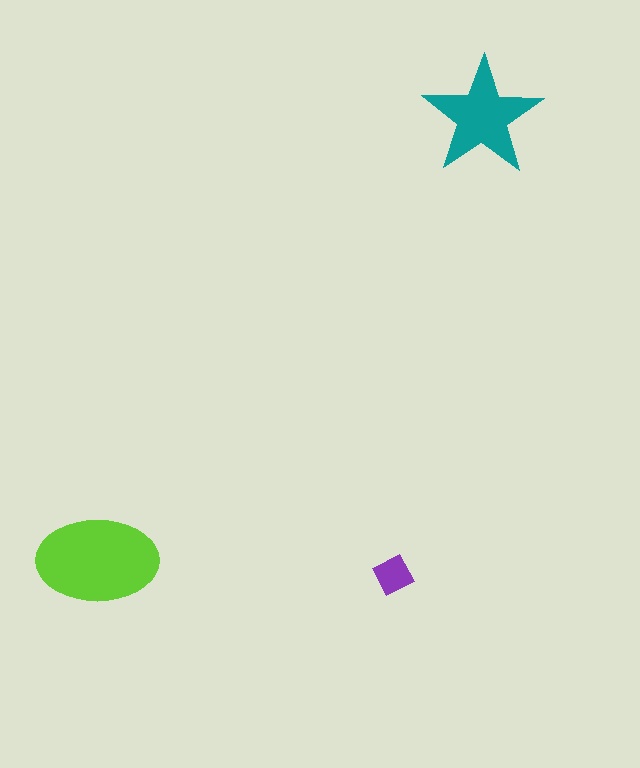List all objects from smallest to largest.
The purple square, the teal star, the lime ellipse.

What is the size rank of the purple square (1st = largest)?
3rd.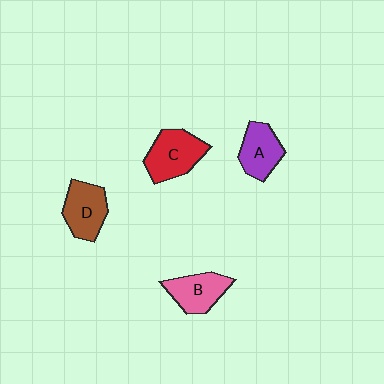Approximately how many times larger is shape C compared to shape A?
Approximately 1.2 times.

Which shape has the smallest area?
Shape A (purple).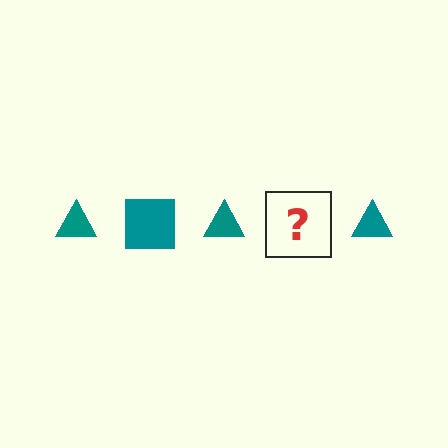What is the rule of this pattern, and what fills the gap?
The rule is that the pattern cycles through triangle, square shapes in teal. The gap should be filled with a teal square.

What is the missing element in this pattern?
The missing element is a teal square.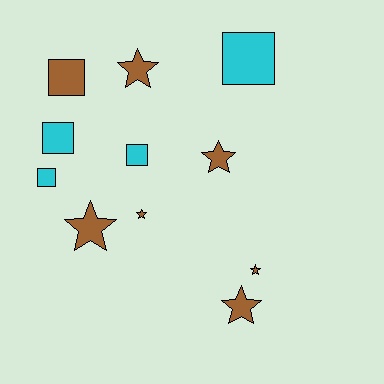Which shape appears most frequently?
Star, with 6 objects.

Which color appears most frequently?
Brown, with 7 objects.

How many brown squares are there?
There is 1 brown square.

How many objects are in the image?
There are 11 objects.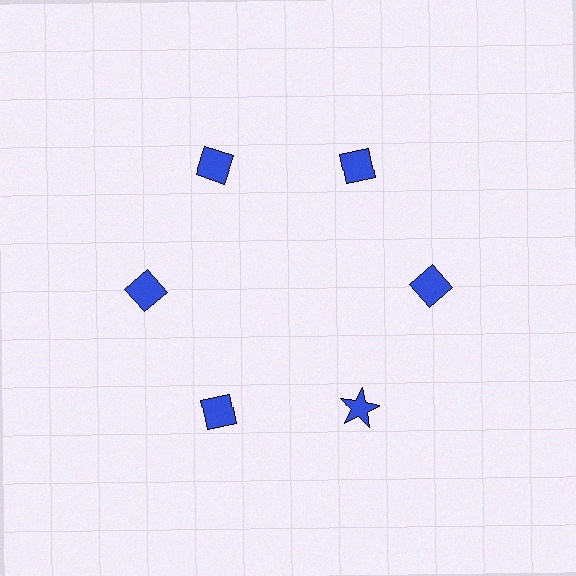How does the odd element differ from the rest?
It has a different shape: star instead of diamond.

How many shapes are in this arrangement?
There are 6 shapes arranged in a ring pattern.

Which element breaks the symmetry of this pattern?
The blue star at roughly the 5 o'clock position breaks the symmetry. All other shapes are blue diamonds.